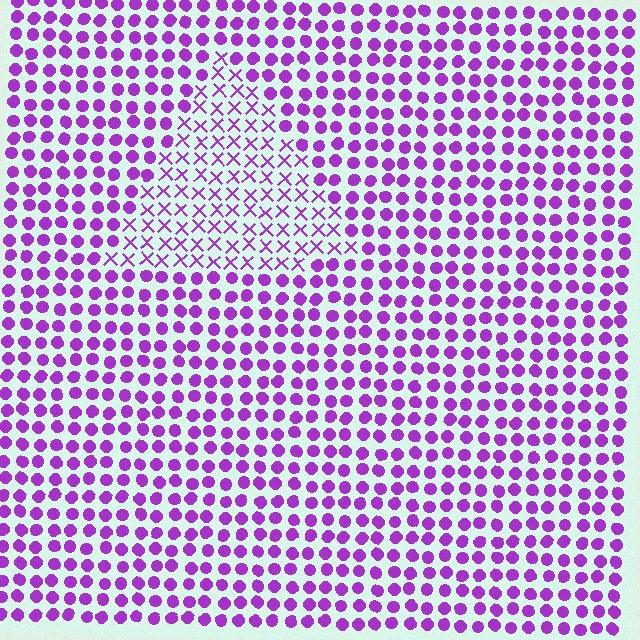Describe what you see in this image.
The image is filled with small purple elements arranged in a uniform grid. A triangle-shaped region contains X marks, while the surrounding area contains circles. The boundary is defined purely by the change in element shape.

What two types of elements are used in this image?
The image uses X marks inside the triangle region and circles outside it.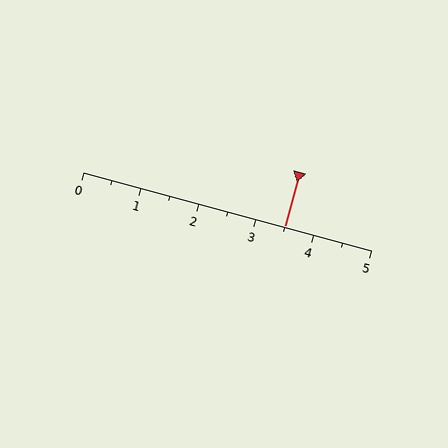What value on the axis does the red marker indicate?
The marker indicates approximately 3.5.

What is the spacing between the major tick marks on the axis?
The major ticks are spaced 1 apart.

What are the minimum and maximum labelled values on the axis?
The axis runs from 0 to 5.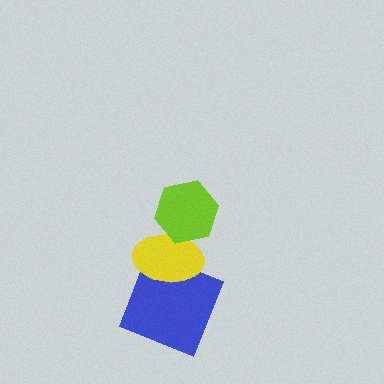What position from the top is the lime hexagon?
The lime hexagon is 1st from the top.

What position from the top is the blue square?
The blue square is 3rd from the top.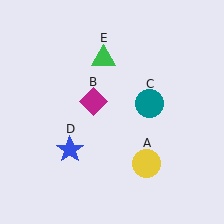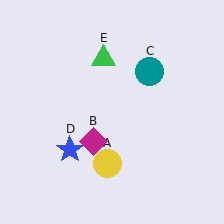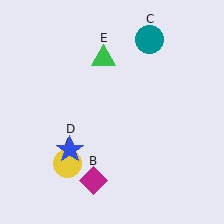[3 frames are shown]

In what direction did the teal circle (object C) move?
The teal circle (object C) moved up.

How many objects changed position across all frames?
3 objects changed position: yellow circle (object A), magenta diamond (object B), teal circle (object C).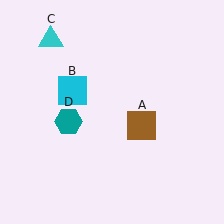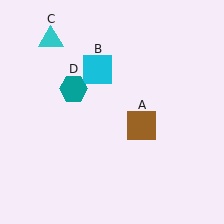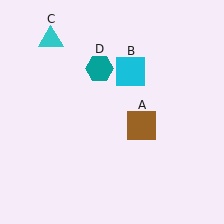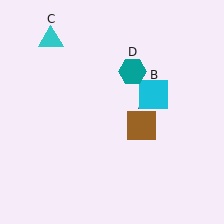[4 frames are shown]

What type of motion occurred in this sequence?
The cyan square (object B), teal hexagon (object D) rotated clockwise around the center of the scene.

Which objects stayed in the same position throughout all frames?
Brown square (object A) and cyan triangle (object C) remained stationary.